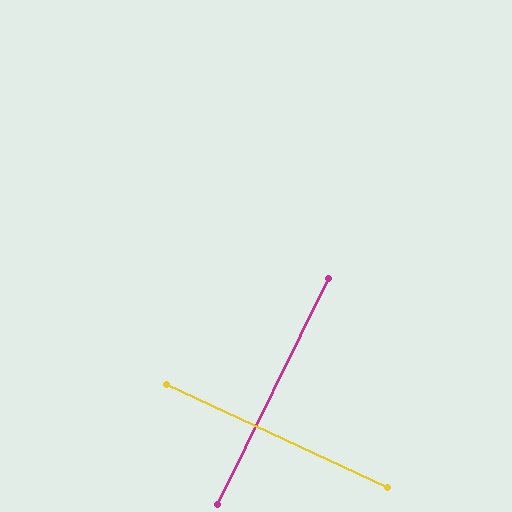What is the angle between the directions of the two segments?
Approximately 89 degrees.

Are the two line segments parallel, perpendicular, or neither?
Perpendicular — they meet at approximately 89°.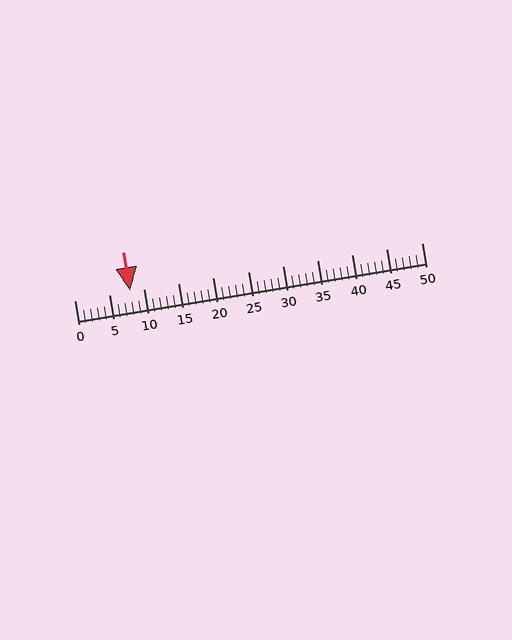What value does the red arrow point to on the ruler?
The red arrow points to approximately 8.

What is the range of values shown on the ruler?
The ruler shows values from 0 to 50.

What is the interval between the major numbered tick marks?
The major tick marks are spaced 5 units apart.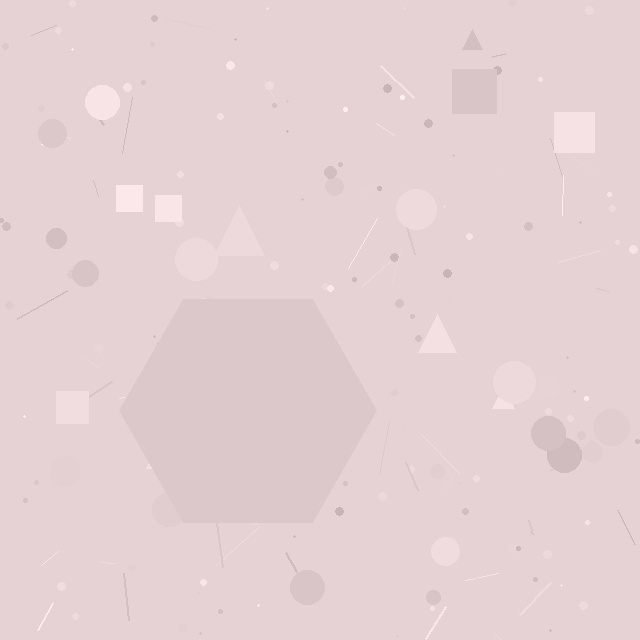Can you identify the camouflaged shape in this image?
The camouflaged shape is a hexagon.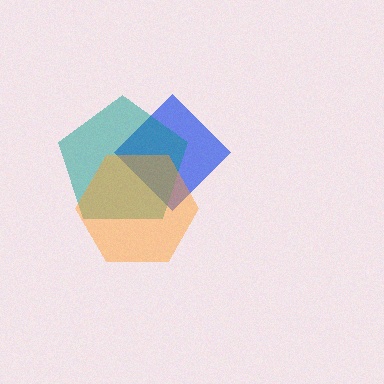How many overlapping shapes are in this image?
There are 3 overlapping shapes in the image.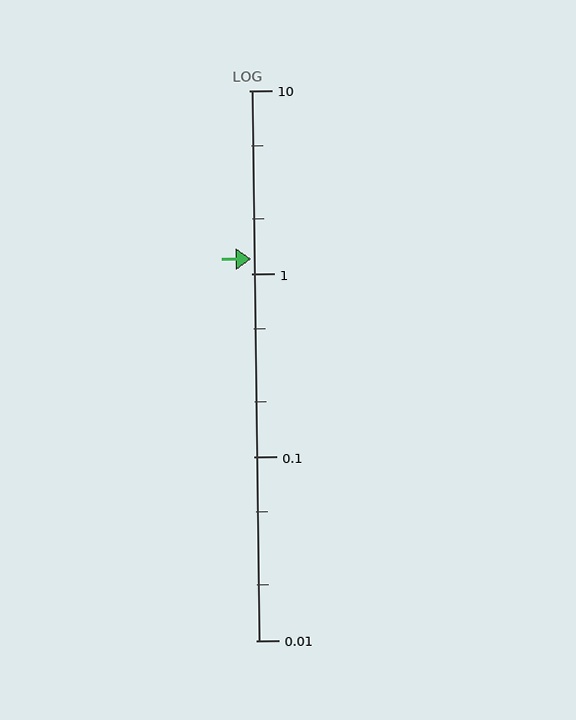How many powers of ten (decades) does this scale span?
The scale spans 3 decades, from 0.01 to 10.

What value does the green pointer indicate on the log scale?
The pointer indicates approximately 1.2.